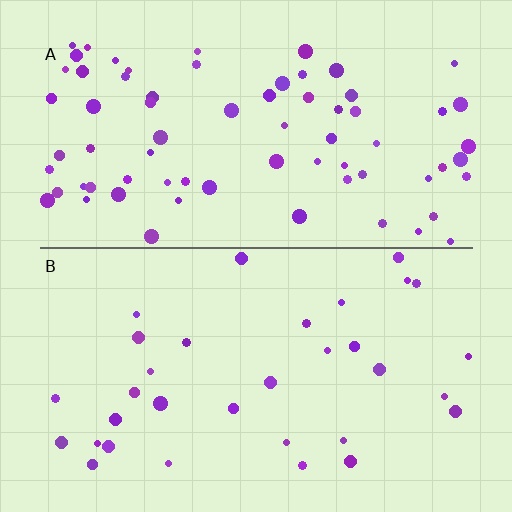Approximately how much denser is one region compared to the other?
Approximately 2.2× — region A over region B.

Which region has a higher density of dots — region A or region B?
A (the top).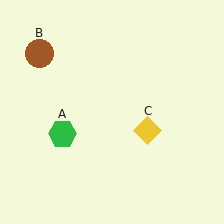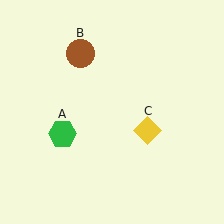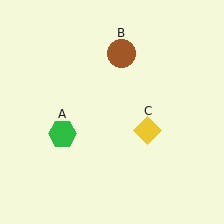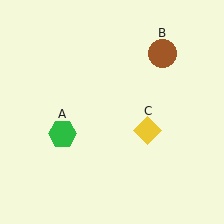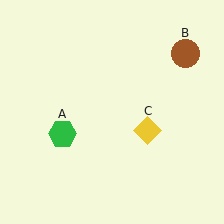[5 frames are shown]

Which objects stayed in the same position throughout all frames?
Green hexagon (object A) and yellow diamond (object C) remained stationary.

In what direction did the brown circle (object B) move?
The brown circle (object B) moved right.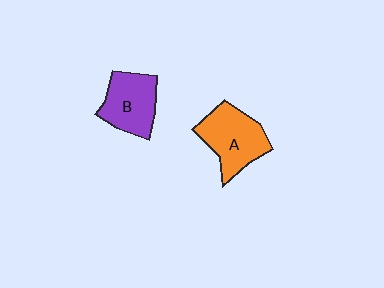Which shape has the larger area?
Shape A (orange).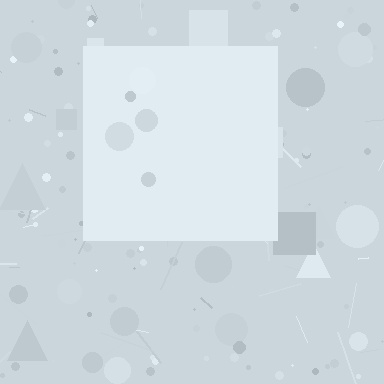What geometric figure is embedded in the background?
A square is embedded in the background.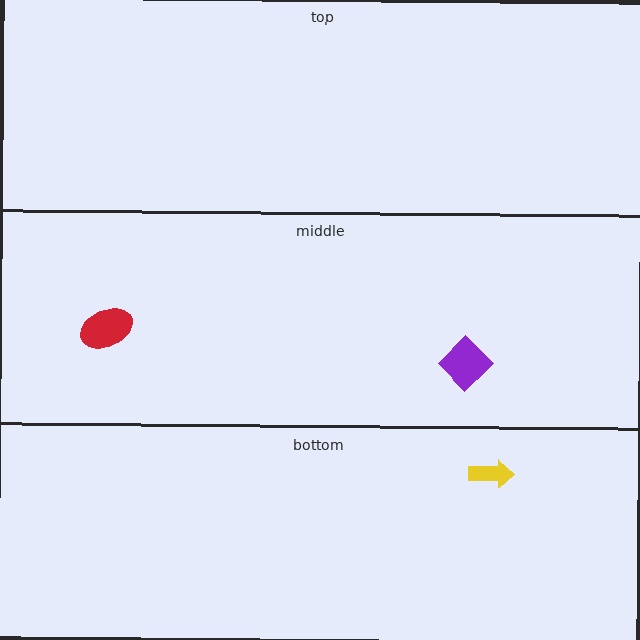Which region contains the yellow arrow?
The bottom region.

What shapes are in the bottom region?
The yellow arrow.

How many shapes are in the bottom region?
1.